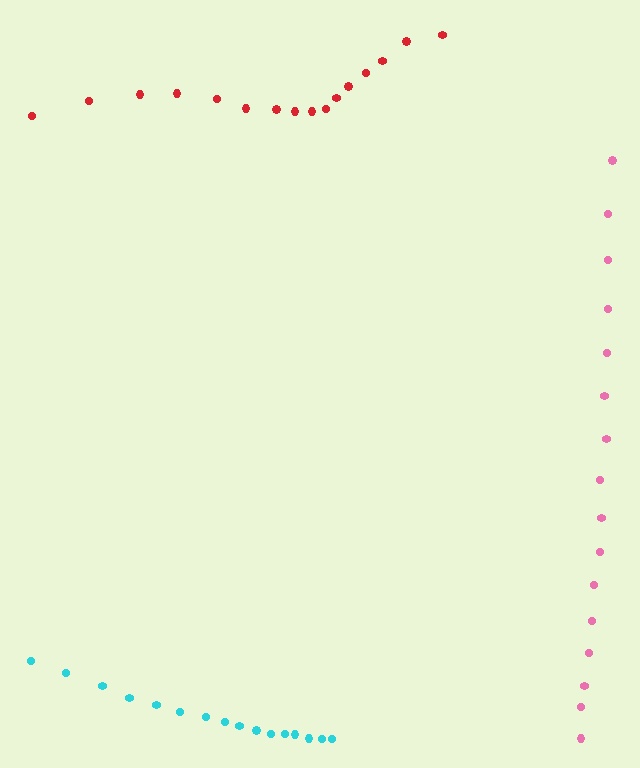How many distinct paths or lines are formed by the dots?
There are 3 distinct paths.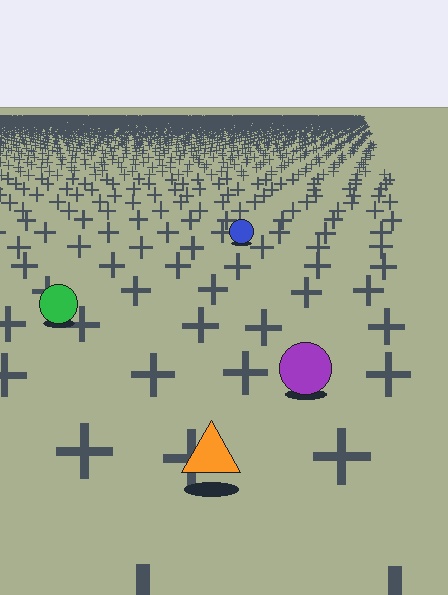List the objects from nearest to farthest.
From nearest to farthest: the orange triangle, the purple circle, the green circle, the blue circle.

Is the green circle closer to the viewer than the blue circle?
Yes. The green circle is closer — you can tell from the texture gradient: the ground texture is coarser near it.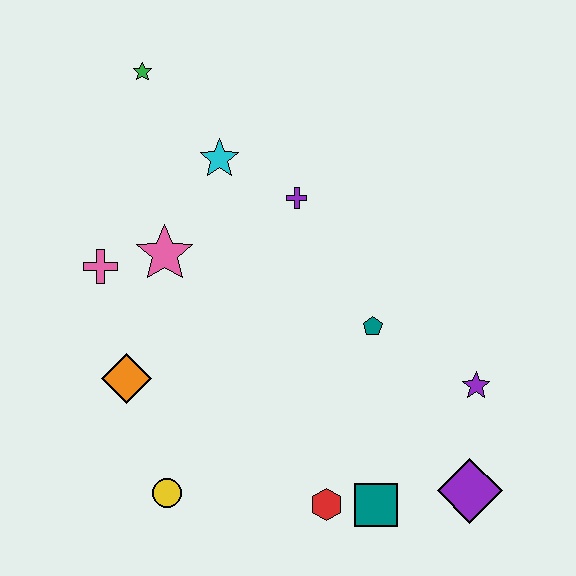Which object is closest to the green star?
The cyan star is closest to the green star.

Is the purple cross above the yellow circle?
Yes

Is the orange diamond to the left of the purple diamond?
Yes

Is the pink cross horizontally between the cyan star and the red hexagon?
No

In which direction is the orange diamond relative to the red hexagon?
The orange diamond is to the left of the red hexagon.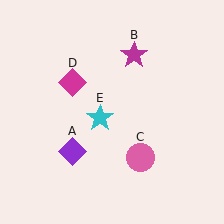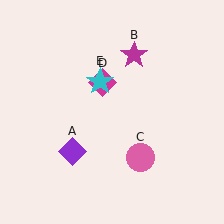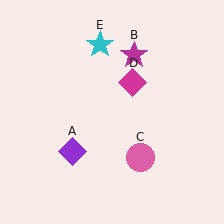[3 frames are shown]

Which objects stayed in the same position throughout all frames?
Purple diamond (object A) and magenta star (object B) and pink circle (object C) remained stationary.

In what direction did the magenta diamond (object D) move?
The magenta diamond (object D) moved right.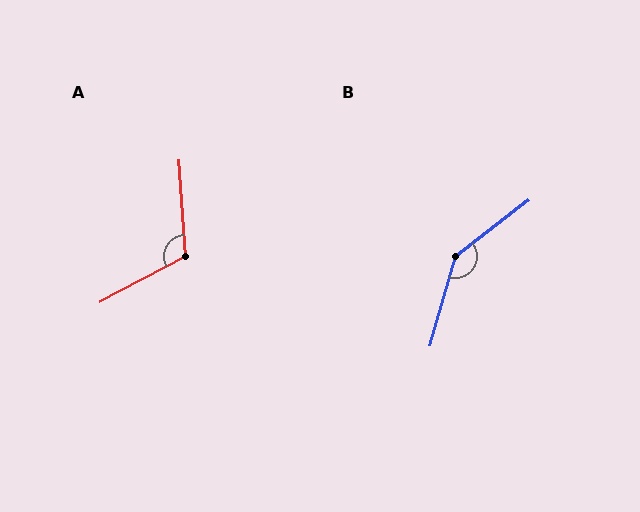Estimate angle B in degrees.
Approximately 143 degrees.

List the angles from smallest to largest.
A (114°), B (143°).